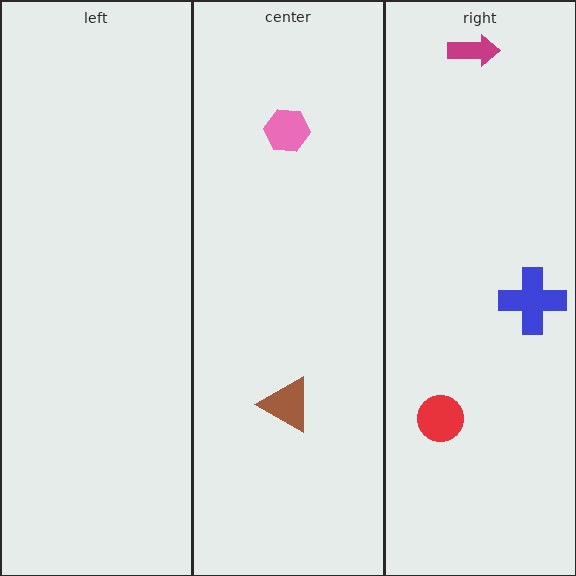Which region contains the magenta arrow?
The right region.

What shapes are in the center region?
The brown triangle, the pink hexagon.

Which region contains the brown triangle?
The center region.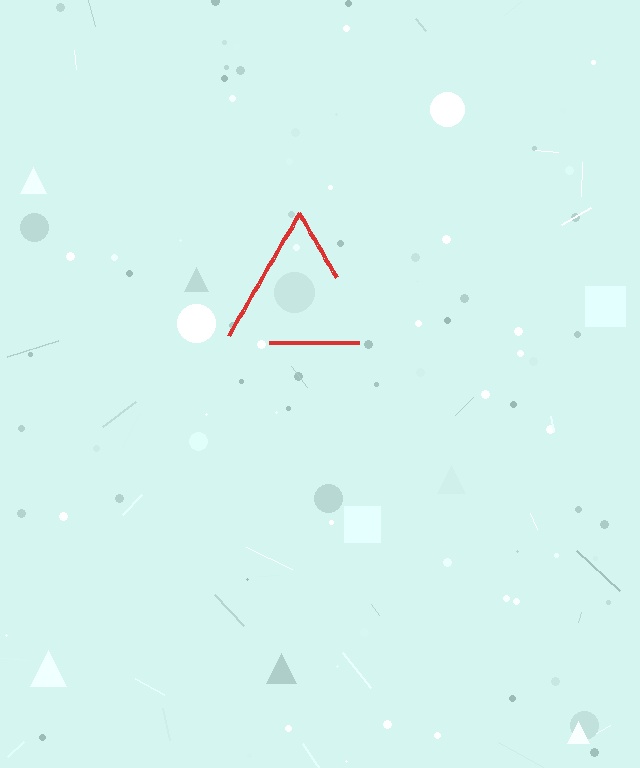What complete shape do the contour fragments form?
The contour fragments form a triangle.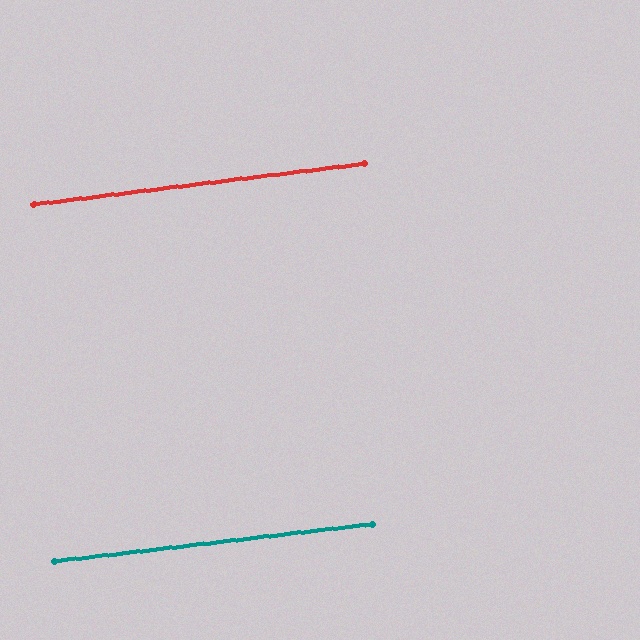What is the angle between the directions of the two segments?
Approximately 0 degrees.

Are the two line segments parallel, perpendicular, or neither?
Parallel — their directions differ by only 0.2°.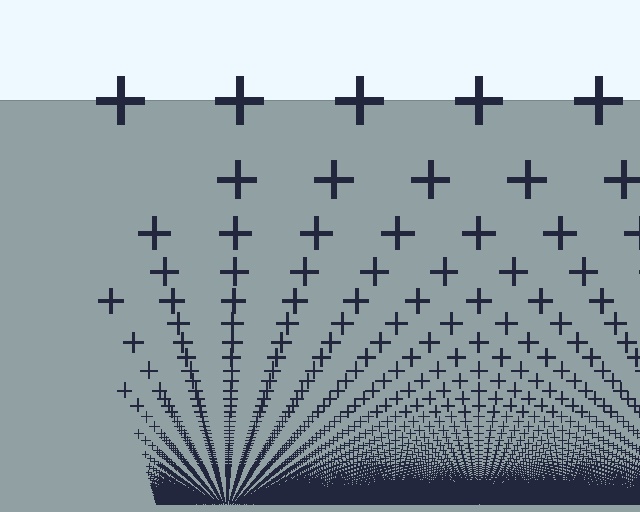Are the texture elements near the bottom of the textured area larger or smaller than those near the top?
Smaller. The gradient is inverted — elements near the bottom are smaller and denser.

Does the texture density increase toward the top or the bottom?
Density increases toward the bottom.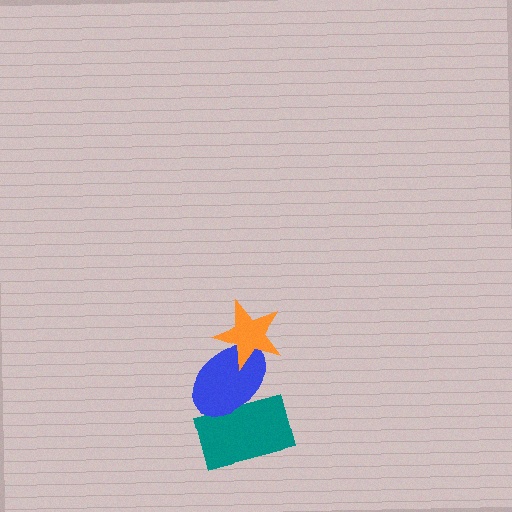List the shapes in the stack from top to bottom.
From top to bottom: the orange star, the blue ellipse, the teal rectangle.